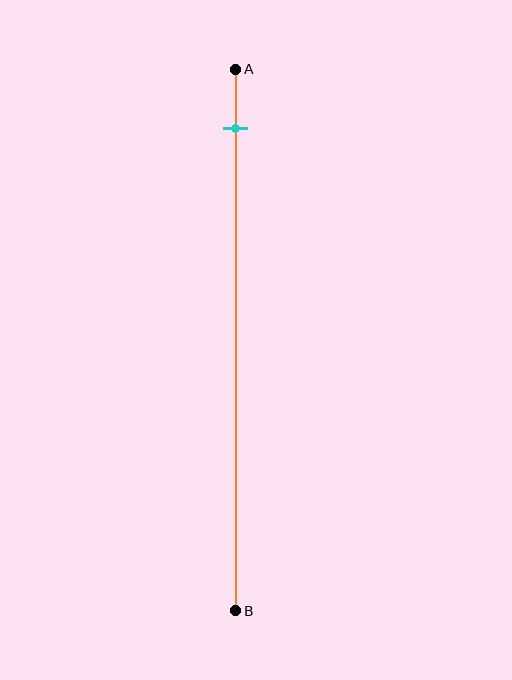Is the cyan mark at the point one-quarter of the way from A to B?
No, the mark is at about 10% from A, not at the 25% one-quarter point.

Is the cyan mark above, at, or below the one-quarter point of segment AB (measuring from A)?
The cyan mark is above the one-quarter point of segment AB.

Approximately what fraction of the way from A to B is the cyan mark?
The cyan mark is approximately 10% of the way from A to B.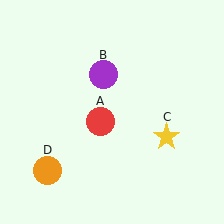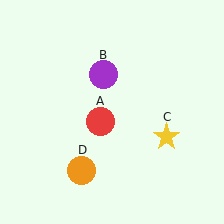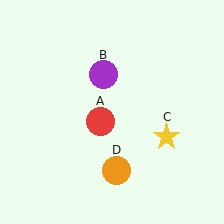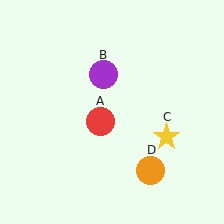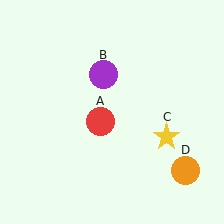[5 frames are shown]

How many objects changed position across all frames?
1 object changed position: orange circle (object D).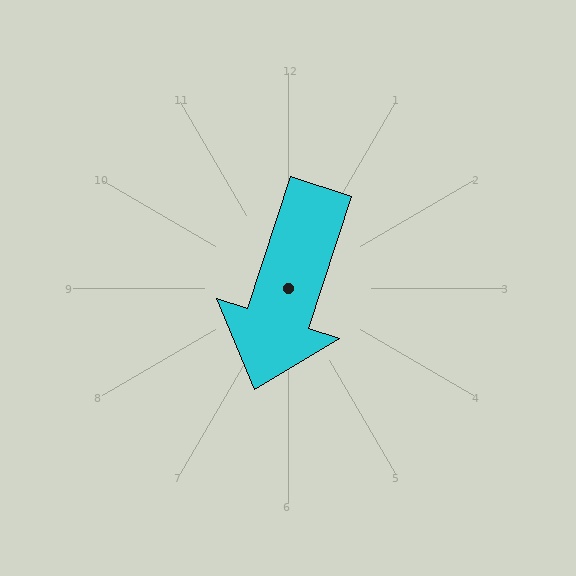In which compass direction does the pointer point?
South.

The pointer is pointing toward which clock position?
Roughly 7 o'clock.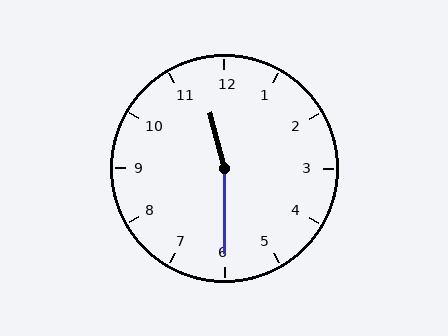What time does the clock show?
11:30.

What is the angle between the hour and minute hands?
Approximately 165 degrees.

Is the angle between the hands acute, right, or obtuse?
It is obtuse.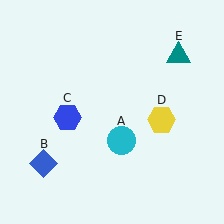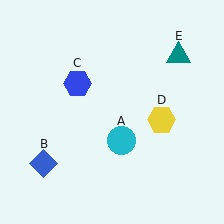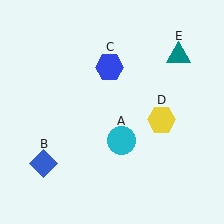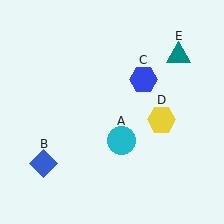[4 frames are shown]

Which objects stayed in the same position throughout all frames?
Cyan circle (object A) and blue diamond (object B) and yellow hexagon (object D) and teal triangle (object E) remained stationary.